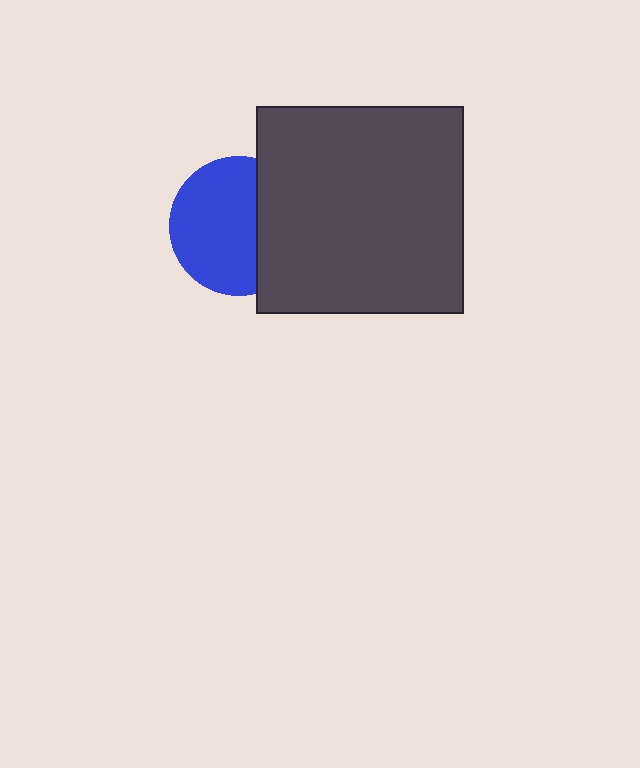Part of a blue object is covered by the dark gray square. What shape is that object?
It is a circle.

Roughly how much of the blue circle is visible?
About half of it is visible (roughly 65%).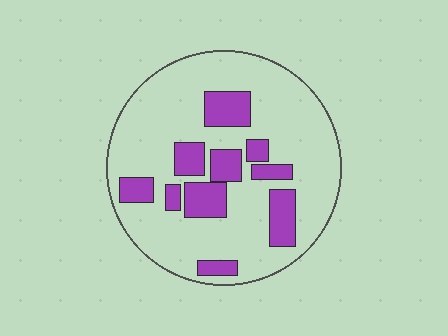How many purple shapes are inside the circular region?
10.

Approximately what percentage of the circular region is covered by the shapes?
Approximately 25%.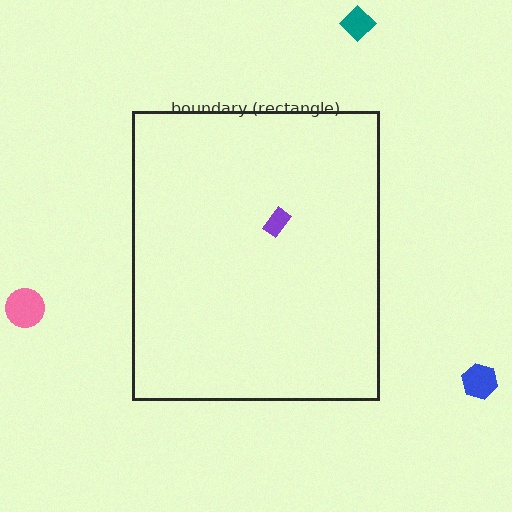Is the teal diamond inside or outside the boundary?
Outside.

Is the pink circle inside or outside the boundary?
Outside.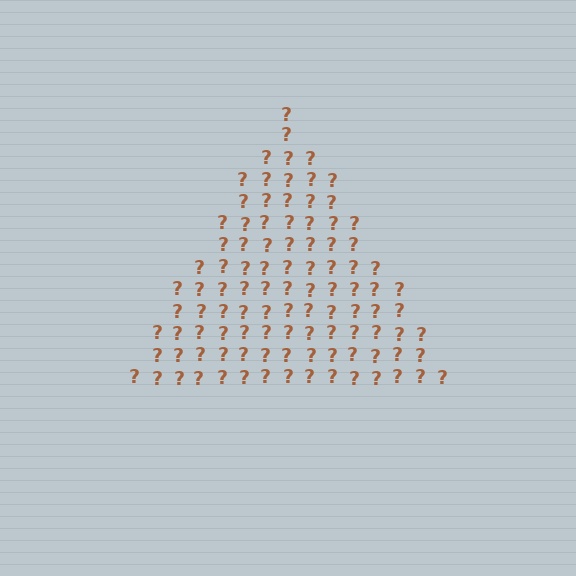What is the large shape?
The large shape is a triangle.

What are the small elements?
The small elements are question marks.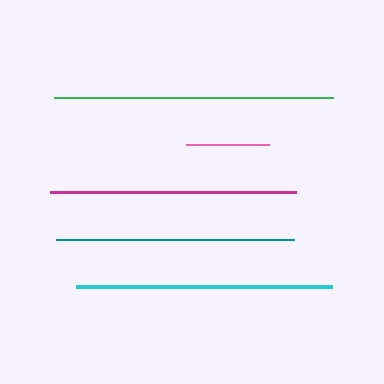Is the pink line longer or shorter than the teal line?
The teal line is longer than the pink line.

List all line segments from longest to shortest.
From longest to shortest: green, cyan, magenta, teal, pink.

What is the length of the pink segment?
The pink segment is approximately 83 pixels long.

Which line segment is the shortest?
The pink line is the shortest at approximately 83 pixels.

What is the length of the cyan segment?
The cyan segment is approximately 256 pixels long.